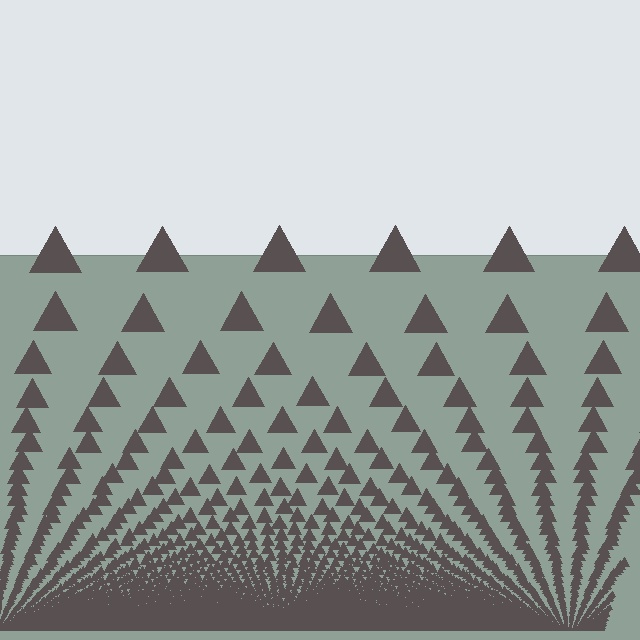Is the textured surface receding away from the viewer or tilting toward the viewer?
The surface appears to tilt toward the viewer. Texture elements get larger and sparser toward the top.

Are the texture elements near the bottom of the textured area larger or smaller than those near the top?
Smaller. The gradient is inverted — elements near the bottom are smaller and denser.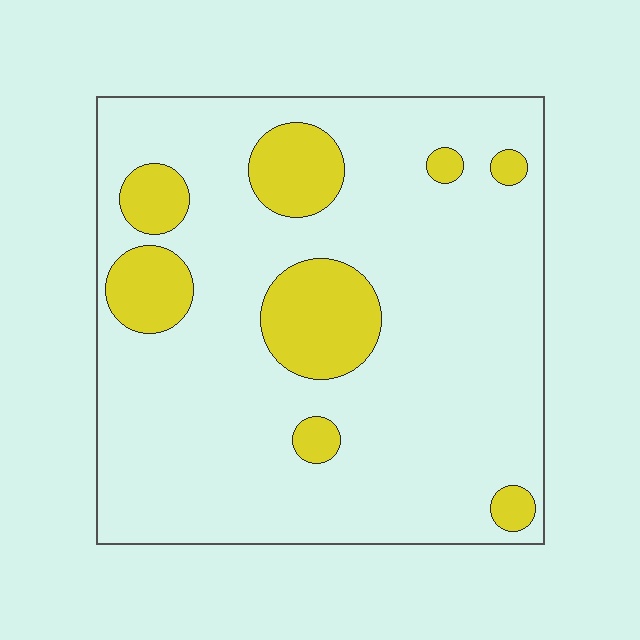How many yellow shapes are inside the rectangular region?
8.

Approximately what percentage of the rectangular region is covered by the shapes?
Approximately 15%.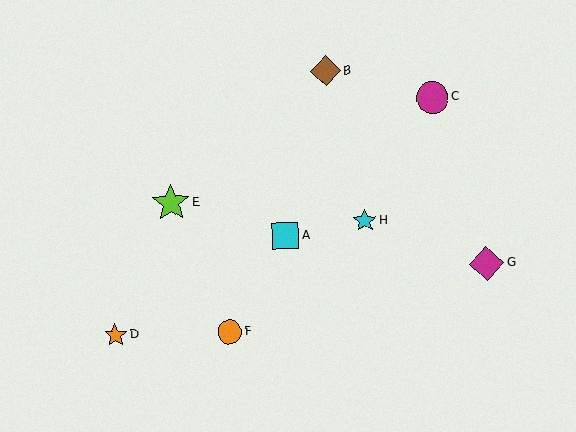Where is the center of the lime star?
The center of the lime star is at (171, 203).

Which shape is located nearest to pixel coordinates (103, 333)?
The orange star (labeled D) at (115, 335) is nearest to that location.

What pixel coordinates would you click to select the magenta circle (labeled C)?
Click at (432, 98) to select the magenta circle C.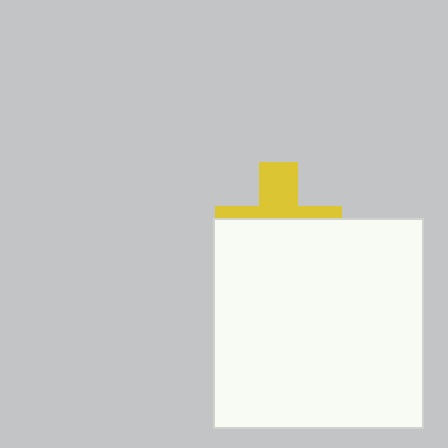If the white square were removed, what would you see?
You would see the complete yellow cross.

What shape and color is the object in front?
The object in front is a white square.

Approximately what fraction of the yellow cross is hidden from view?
Roughly 62% of the yellow cross is hidden behind the white square.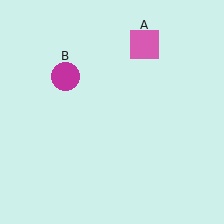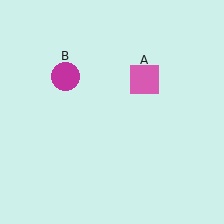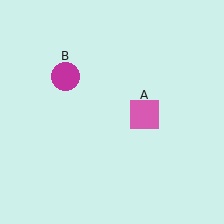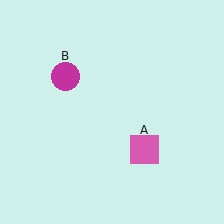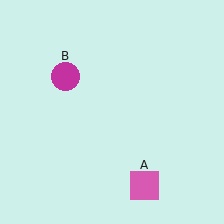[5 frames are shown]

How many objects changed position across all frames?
1 object changed position: pink square (object A).